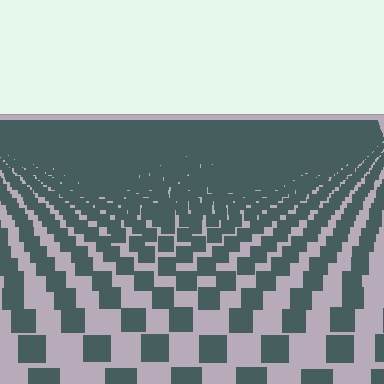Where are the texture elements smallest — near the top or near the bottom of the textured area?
Near the top.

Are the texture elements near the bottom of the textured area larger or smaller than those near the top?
Larger. Near the bottom, elements are closer to the viewer and appear at a bigger on-screen size.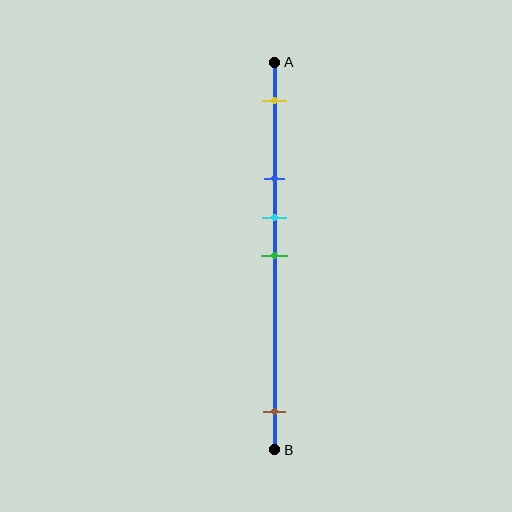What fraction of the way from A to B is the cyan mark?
The cyan mark is approximately 40% (0.4) of the way from A to B.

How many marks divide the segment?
There are 5 marks dividing the segment.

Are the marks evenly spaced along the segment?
No, the marks are not evenly spaced.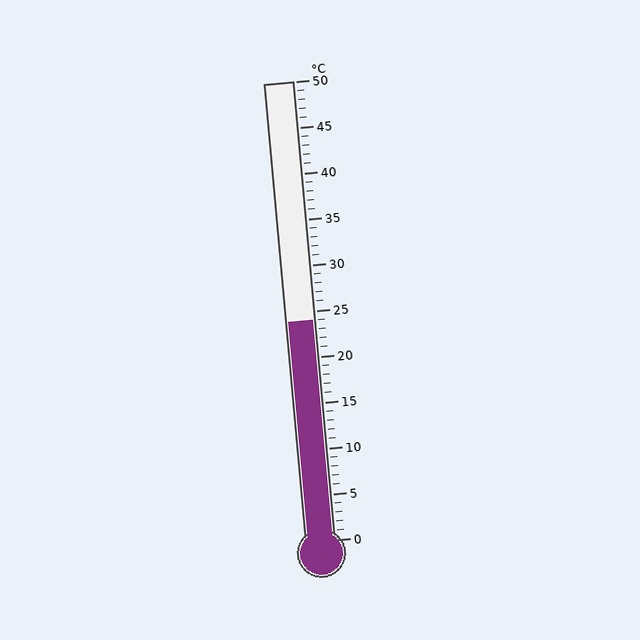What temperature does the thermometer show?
The thermometer shows approximately 24°C.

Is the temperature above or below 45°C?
The temperature is below 45°C.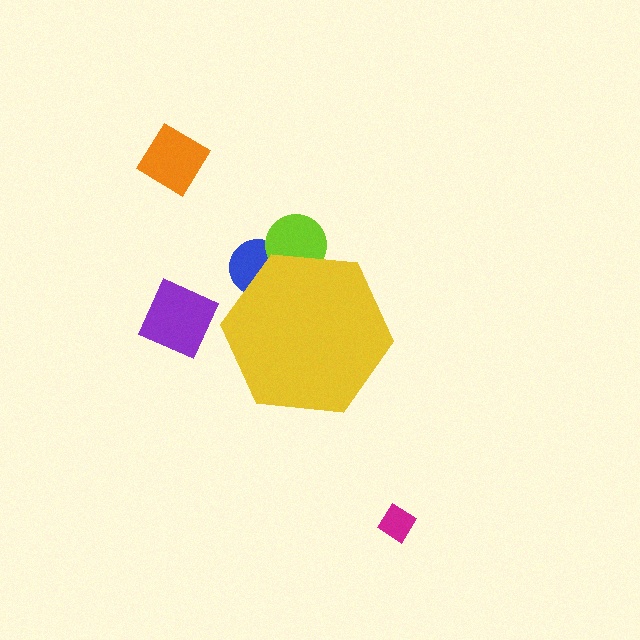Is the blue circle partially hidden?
Yes, the blue circle is partially hidden behind the yellow hexagon.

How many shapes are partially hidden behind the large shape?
2 shapes are partially hidden.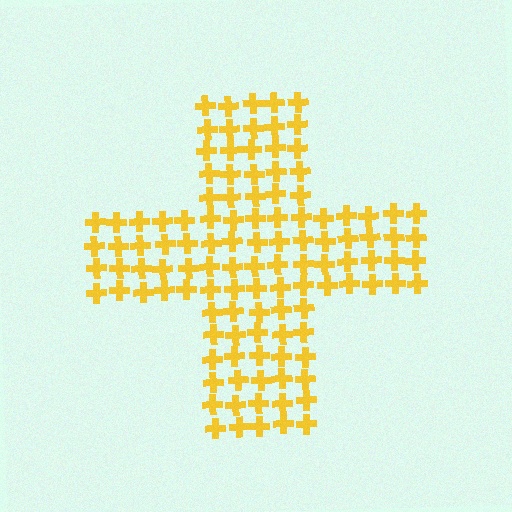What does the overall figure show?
The overall figure shows a cross.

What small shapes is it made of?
It is made of small crosses.